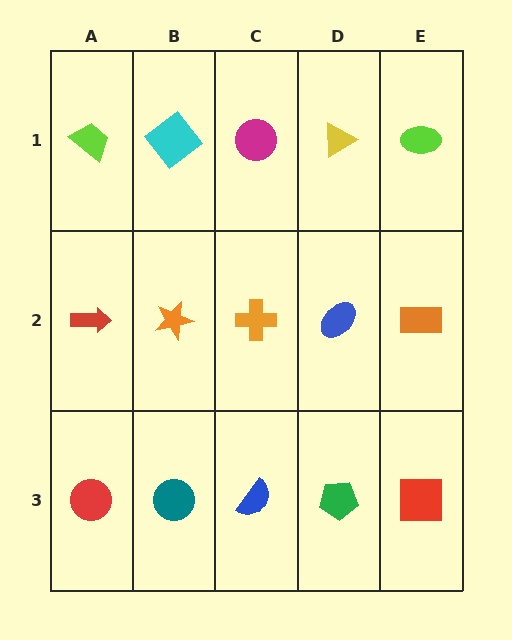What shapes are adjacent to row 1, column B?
An orange star (row 2, column B), a lime trapezoid (row 1, column A), a magenta circle (row 1, column C).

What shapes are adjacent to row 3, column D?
A blue ellipse (row 2, column D), a blue semicircle (row 3, column C), a red square (row 3, column E).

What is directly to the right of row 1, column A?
A cyan diamond.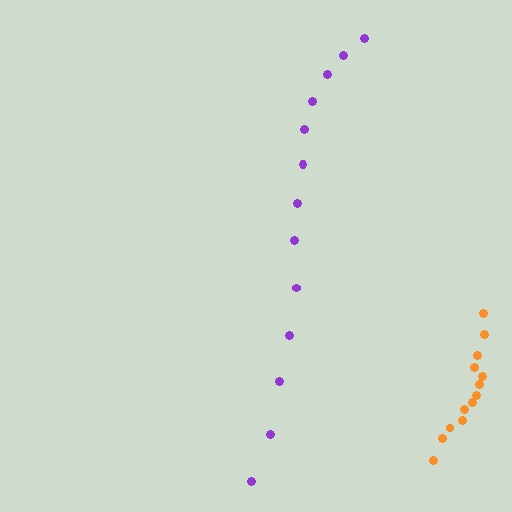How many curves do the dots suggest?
There are 2 distinct paths.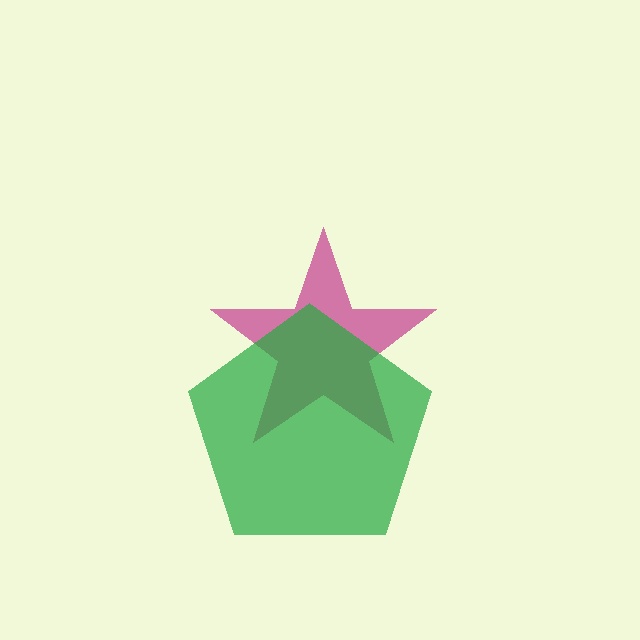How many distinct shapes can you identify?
There are 2 distinct shapes: a magenta star, a green pentagon.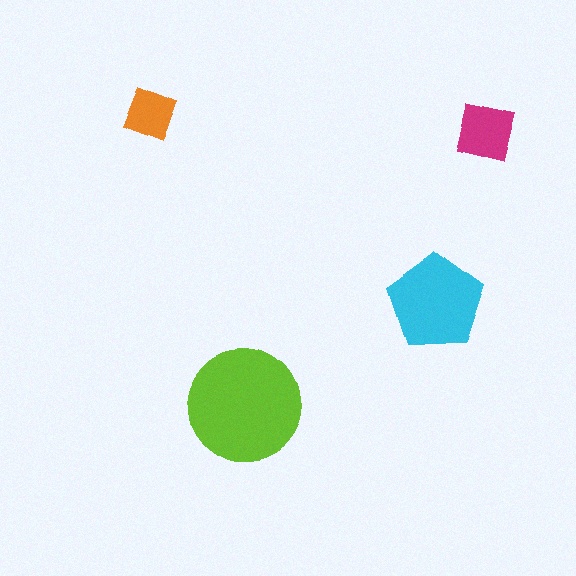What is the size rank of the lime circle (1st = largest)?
1st.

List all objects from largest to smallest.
The lime circle, the cyan pentagon, the magenta square, the orange square.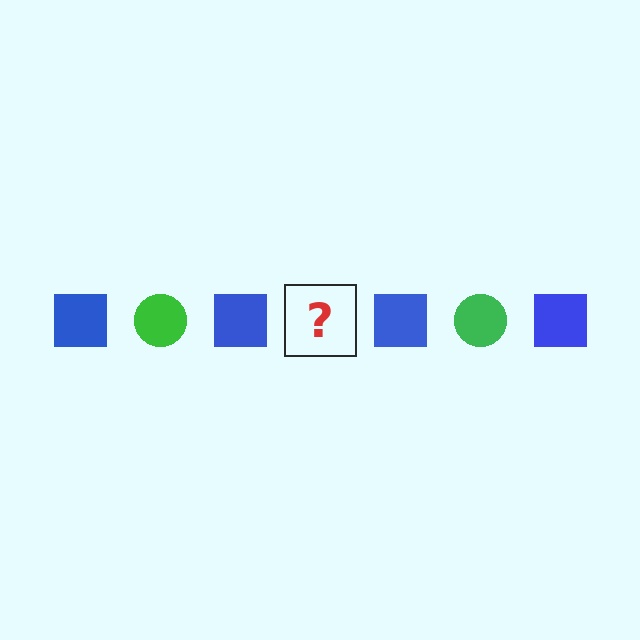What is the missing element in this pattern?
The missing element is a green circle.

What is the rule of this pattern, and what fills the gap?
The rule is that the pattern alternates between blue square and green circle. The gap should be filled with a green circle.